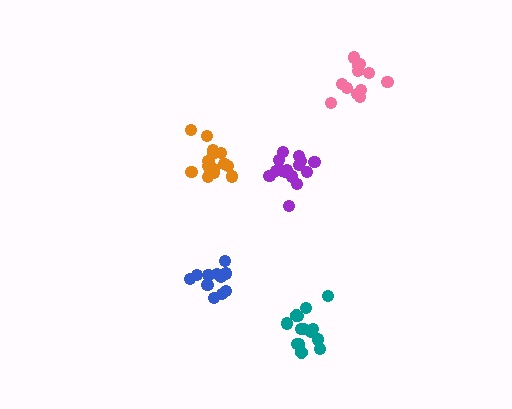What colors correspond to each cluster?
The clusters are colored: purple, orange, teal, pink, blue.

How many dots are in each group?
Group 1: 15 dots, Group 2: 15 dots, Group 3: 14 dots, Group 4: 12 dots, Group 5: 12 dots (68 total).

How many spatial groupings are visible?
There are 5 spatial groupings.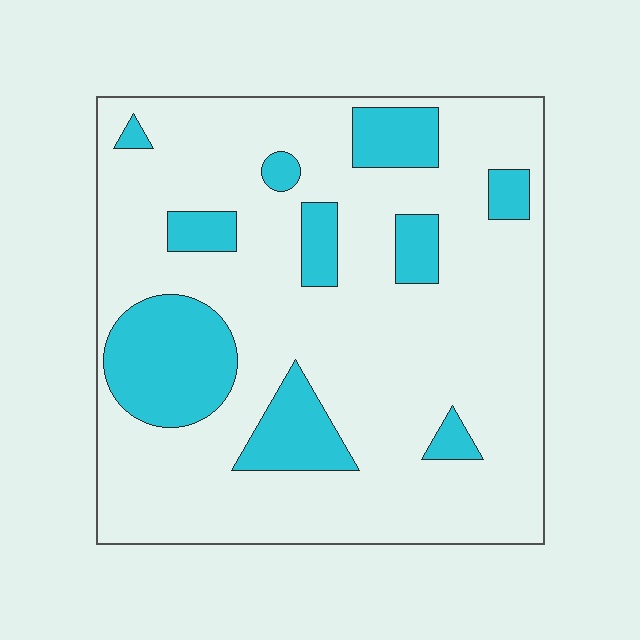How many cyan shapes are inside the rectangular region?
10.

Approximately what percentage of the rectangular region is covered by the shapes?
Approximately 20%.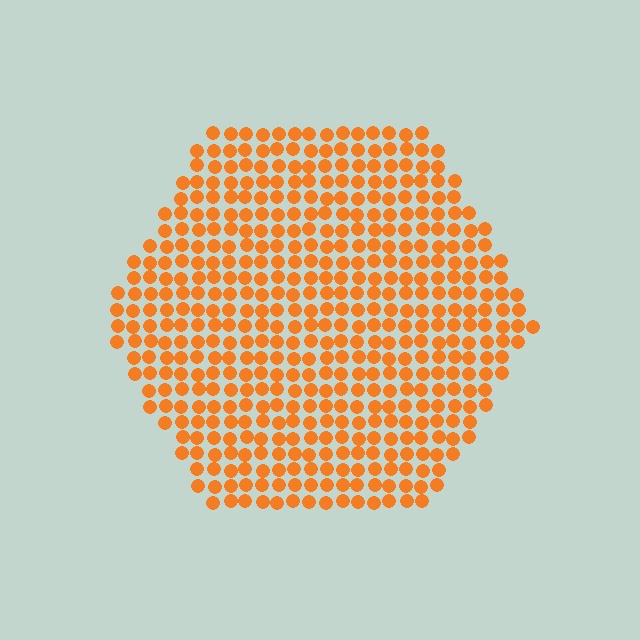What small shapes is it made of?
It is made of small circles.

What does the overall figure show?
The overall figure shows a hexagon.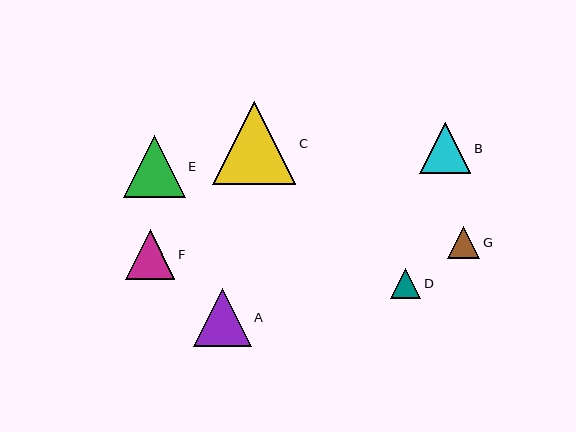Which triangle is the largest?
Triangle C is the largest with a size of approximately 84 pixels.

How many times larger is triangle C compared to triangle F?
Triangle C is approximately 1.7 times the size of triangle F.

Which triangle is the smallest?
Triangle D is the smallest with a size of approximately 30 pixels.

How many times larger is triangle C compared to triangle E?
Triangle C is approximately 1.3 times the size of triangle E.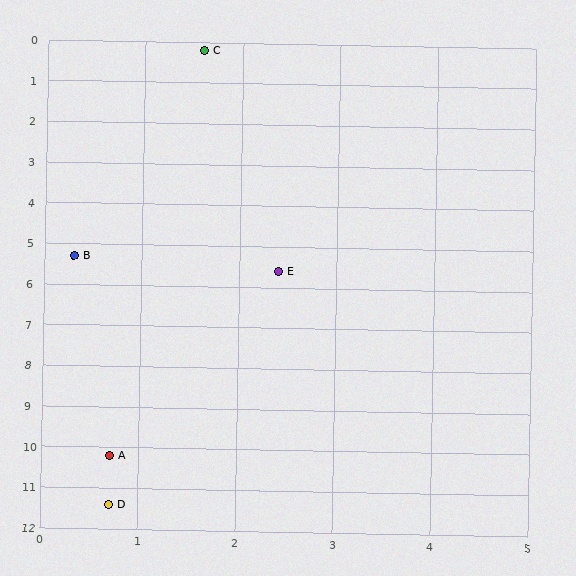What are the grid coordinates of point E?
Point E is at approximately (2.4, 5.6).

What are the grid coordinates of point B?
Point B is at approximately (0.3, 5.3).